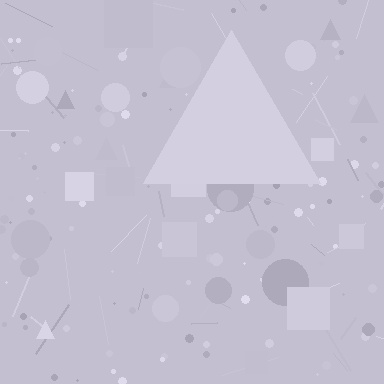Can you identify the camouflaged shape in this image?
The camouflaged shape is a triangle.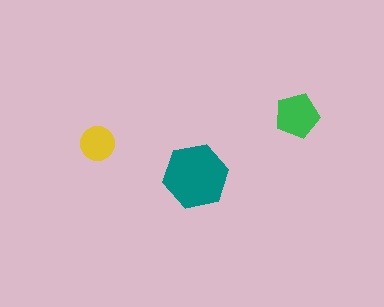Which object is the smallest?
The yellow circle.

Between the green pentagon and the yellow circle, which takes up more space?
The green pentagon.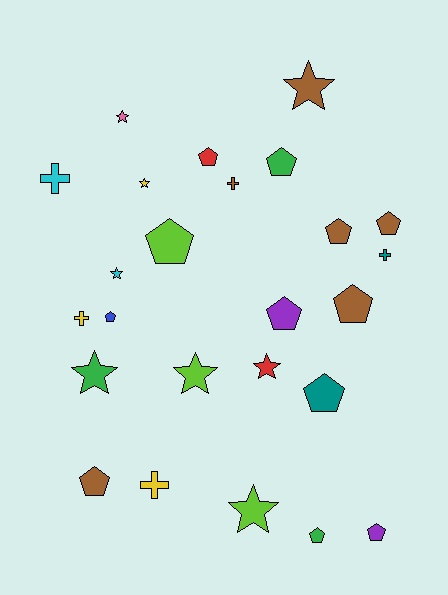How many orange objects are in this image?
There are no orange objects.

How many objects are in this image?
There are 25 objects.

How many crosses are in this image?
There are 5 crosses.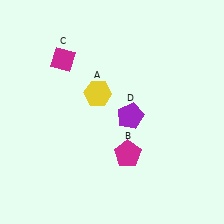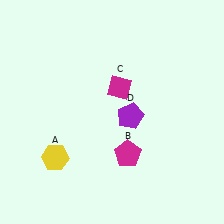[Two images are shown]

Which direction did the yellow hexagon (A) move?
The yellow hexagon (A) moved down.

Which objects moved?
The objects that moved are: the yellow hexagon (A), the magenta diamond (C).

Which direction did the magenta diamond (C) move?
The magenta diamond (C) moved right.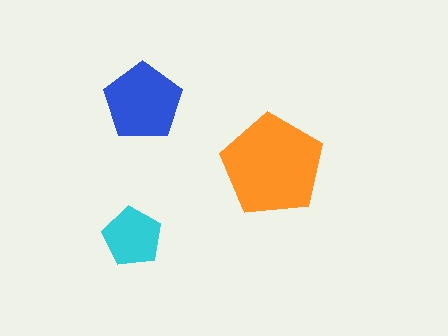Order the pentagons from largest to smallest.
the orange one, the blue one, the cyan one.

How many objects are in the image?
There are 3 objects in the image.